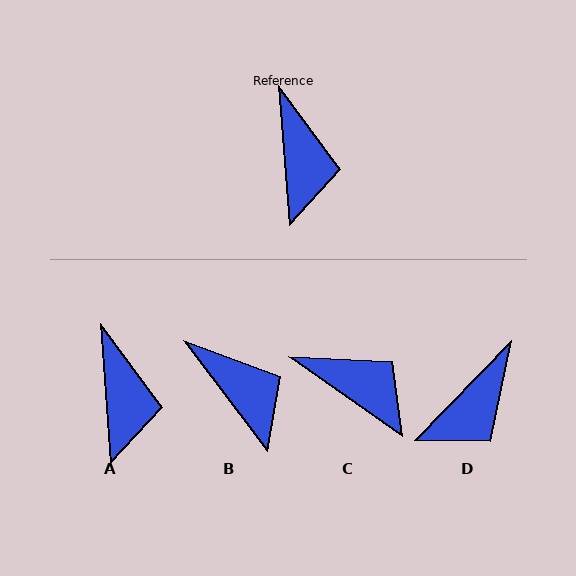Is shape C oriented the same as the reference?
No, it is off by about 50 degrees.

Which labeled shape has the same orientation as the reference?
A.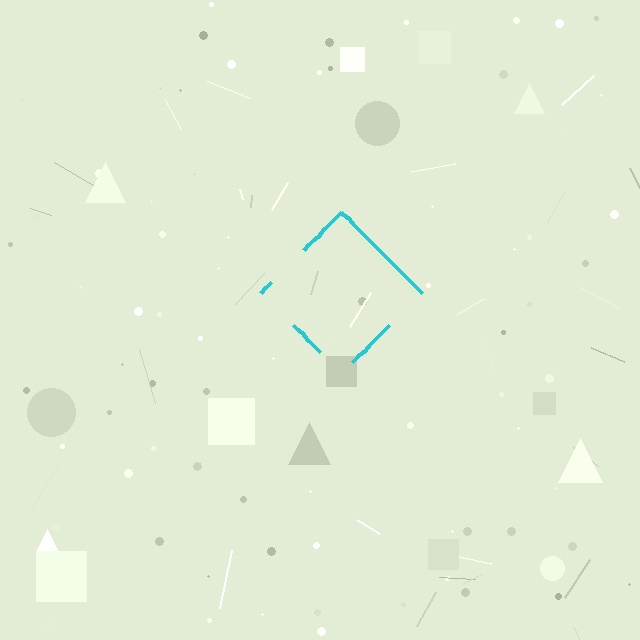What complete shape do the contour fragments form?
The contour fragments form a diamond.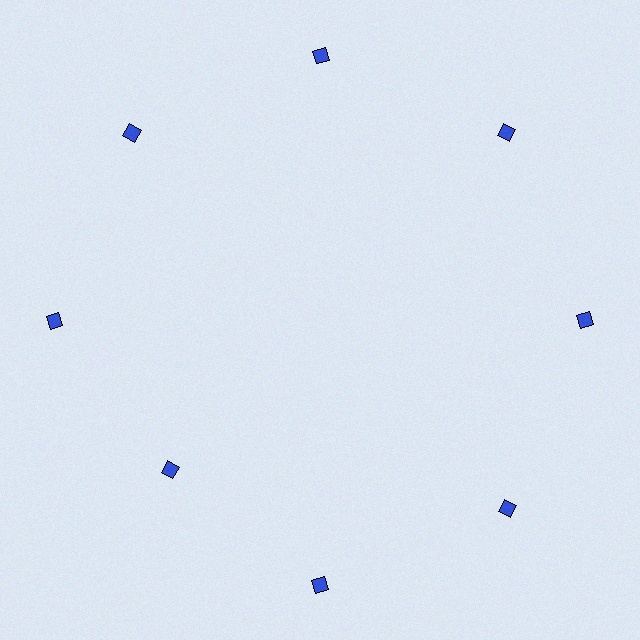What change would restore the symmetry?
The symmetry would be restored by moving it outward, back onto the ring so that all 8 diamonds sit at equal angles and equal distance from the center.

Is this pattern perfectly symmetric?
No. The 8 blue diamonds are arranged in a ring, but one element near the 8 o'clock position is pulled inward toward the center, breaking the 8-fold rotational symmetry.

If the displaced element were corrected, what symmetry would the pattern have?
It would have 8-fold rotational symmetry — the pattern would map onto itself every 45 degrees.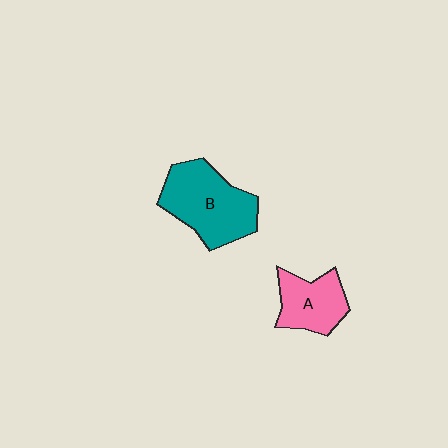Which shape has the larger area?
Shape B (teal).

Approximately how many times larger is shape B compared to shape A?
Approximately 1.6 times.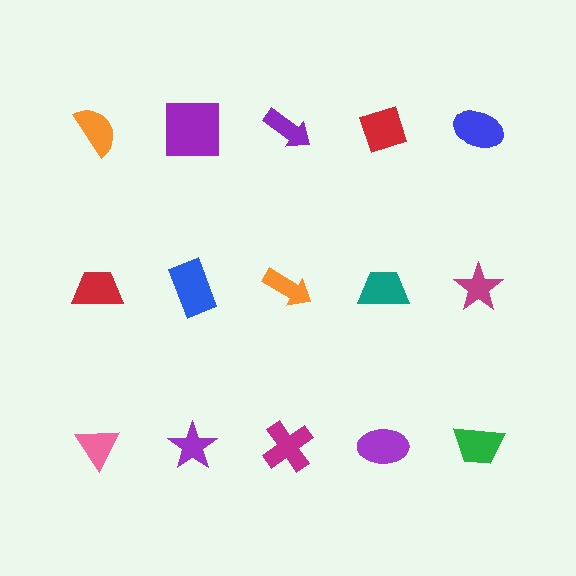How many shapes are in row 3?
5 shapes.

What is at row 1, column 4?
A red diamond.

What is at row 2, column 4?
A teal trapezoid.